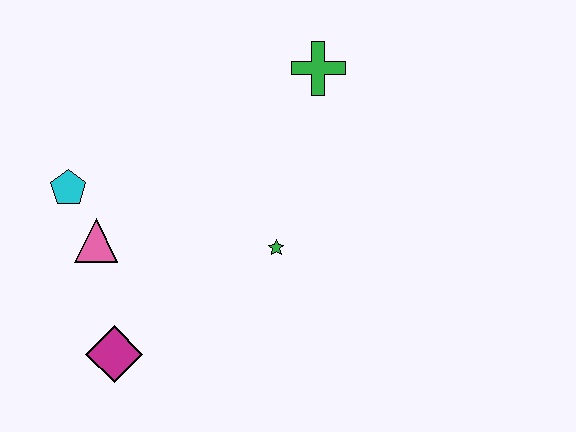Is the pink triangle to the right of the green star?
No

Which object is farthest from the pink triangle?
The green cross is farthest from the pink triangle.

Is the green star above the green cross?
No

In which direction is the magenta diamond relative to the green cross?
The magenta diamond is below the green cross.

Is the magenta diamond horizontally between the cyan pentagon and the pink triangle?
No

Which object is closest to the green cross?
The green star is closest to the green cross.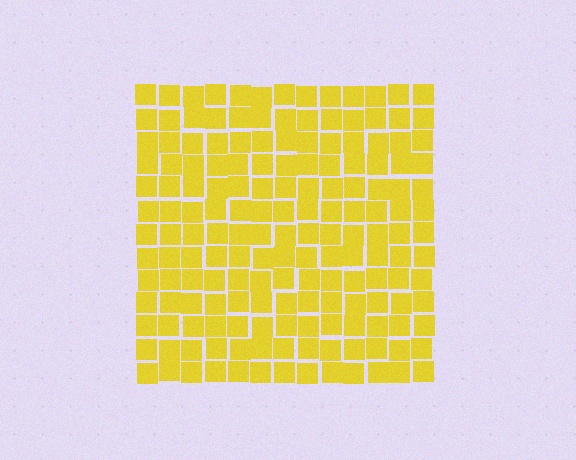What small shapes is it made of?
It is made of small squares.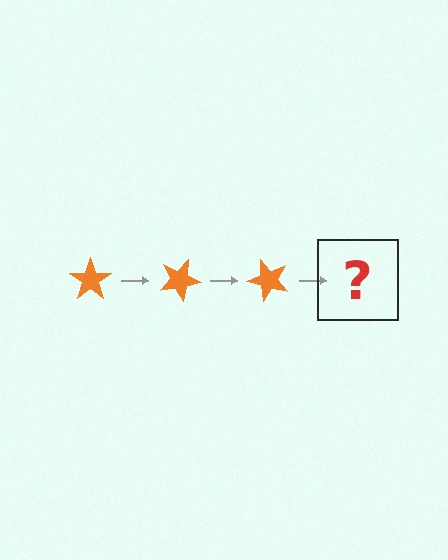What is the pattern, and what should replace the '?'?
The pattern is that the star rotates 25 degrees each step. The '?' should be an orange star rotated 75 degrees.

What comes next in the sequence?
The next element should be an orange star rotated 75 degrees.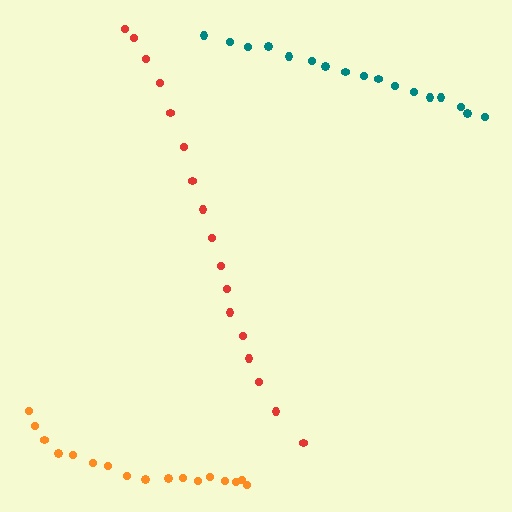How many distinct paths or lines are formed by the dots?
There are 3 distinct paths.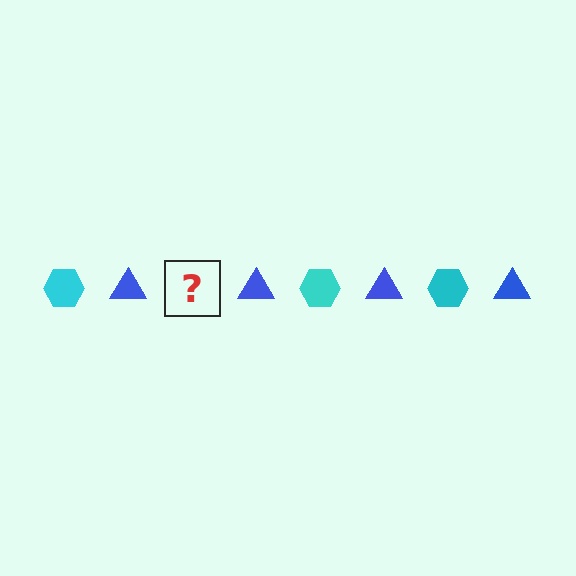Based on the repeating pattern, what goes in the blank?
The blank should be a cyan hexagon.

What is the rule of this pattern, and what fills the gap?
The rule is that the pattern alternates between cyan hexagon and blue triangle. The gap should be filled with a cyan hexagon.